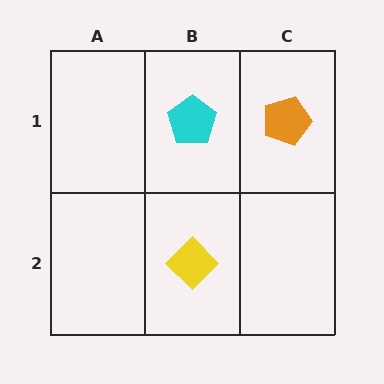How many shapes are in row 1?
2 shapes.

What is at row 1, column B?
A cyan pentagon.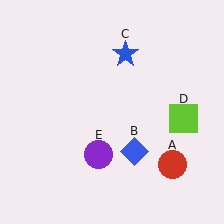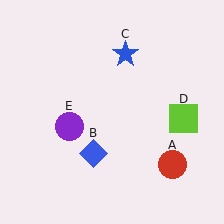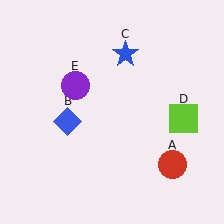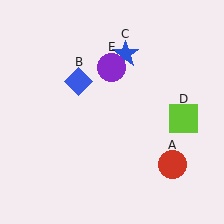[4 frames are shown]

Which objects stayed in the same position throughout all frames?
Red circle (object A) and blue star (object C) and lime square (object D) remained stationary.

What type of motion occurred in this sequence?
The blue diamond (object B), purple circle (object E) rotated clockwise around the center of the scene.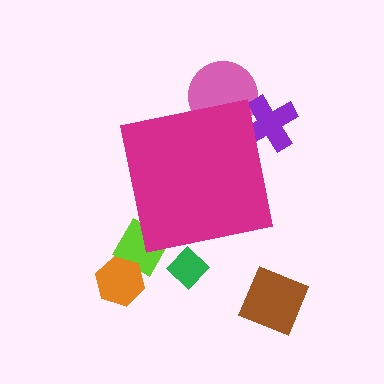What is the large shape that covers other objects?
A magenta square.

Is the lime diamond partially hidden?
Yes, the lime diamond is partially hidden behind the magenta square.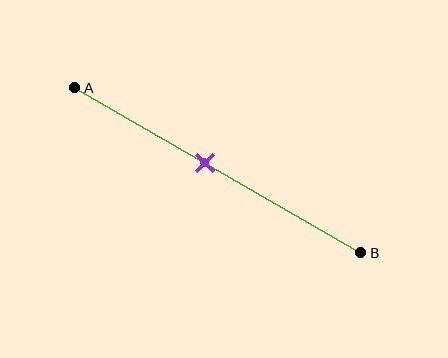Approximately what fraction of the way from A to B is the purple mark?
The purple mark is approximately 45% of the way from A to B.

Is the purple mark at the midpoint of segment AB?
No, the mark is at about 45% from A, not at the 50% midpoint.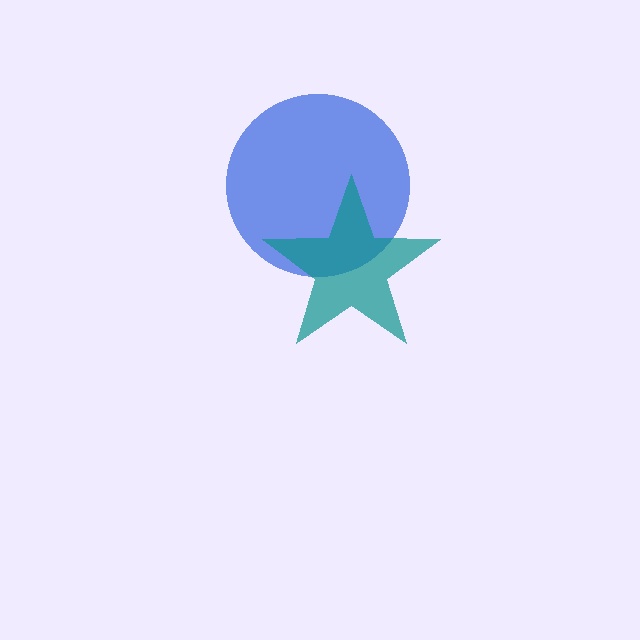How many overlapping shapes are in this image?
There are 2 overlapping shapes in the image.